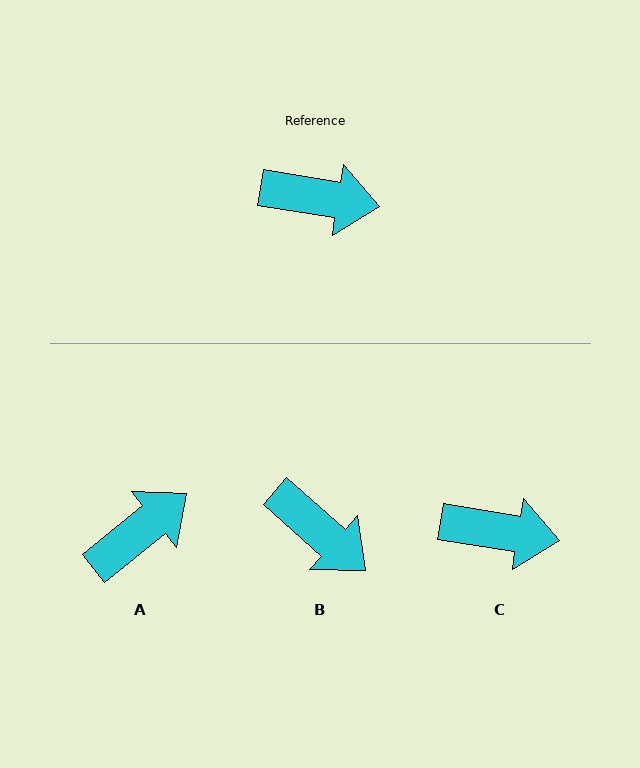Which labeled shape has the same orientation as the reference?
C.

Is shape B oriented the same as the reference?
No, it is off by about 32 degrees.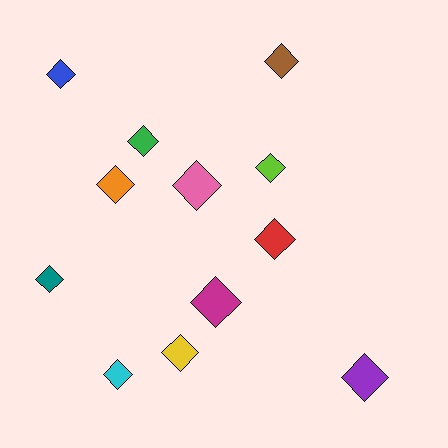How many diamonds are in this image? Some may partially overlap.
There are 12 diamonds.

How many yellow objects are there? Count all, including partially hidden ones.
There is 1 yellow object.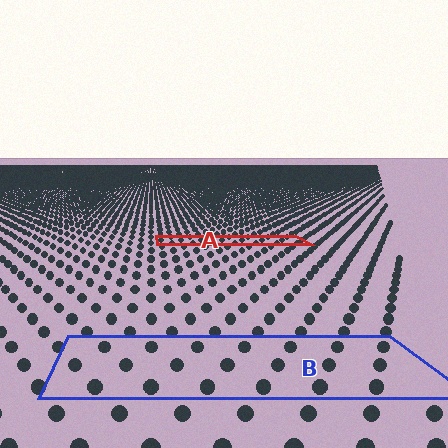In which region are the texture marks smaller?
The texture marks are smaller in region A, because it is farther away.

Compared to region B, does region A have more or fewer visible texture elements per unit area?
Region A has more texture elements per unit area — they are packed more densely because it is farther away.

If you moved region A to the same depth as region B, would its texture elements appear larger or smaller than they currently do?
They would appear larger. At a closer depth, the same texture elements are projected at a bigger on-screen size.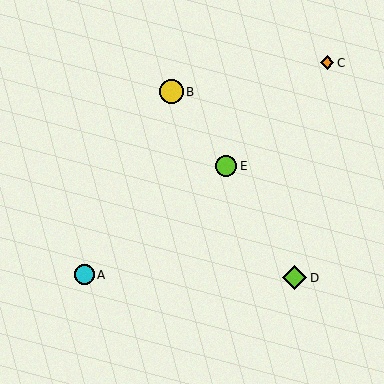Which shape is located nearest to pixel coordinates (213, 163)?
The lime circle (labeled E) at (226, 166) is nearest to that location.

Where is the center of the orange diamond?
The center of the orange diamond is at (327, 63).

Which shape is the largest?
The lime diamond (labeled D) is the largest.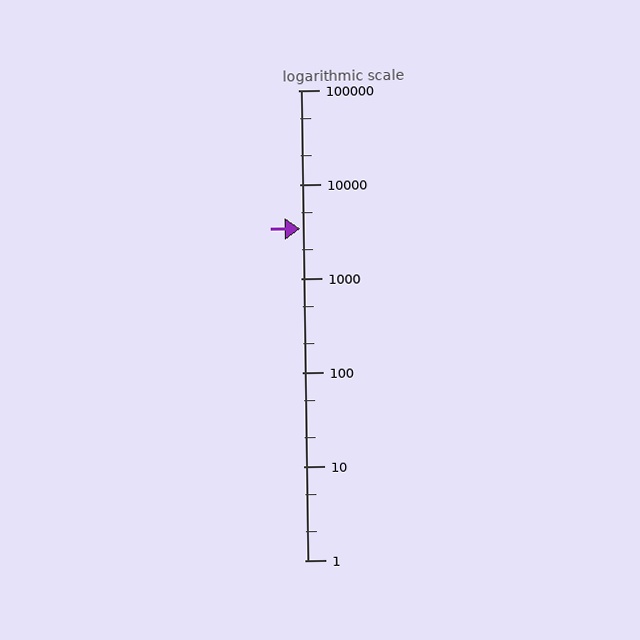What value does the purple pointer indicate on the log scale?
The pointer indicates approximately 3400.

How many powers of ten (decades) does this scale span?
The scale spans 5 decades, from 1 to 100000.